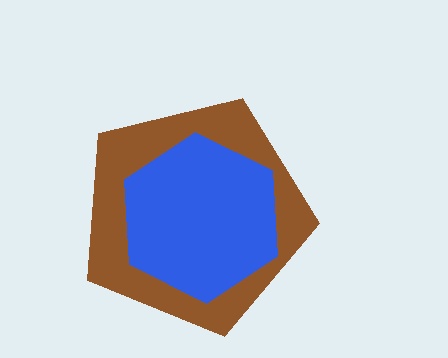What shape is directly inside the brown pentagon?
The blue hexagon.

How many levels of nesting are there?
2.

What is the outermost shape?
The brown pentagon.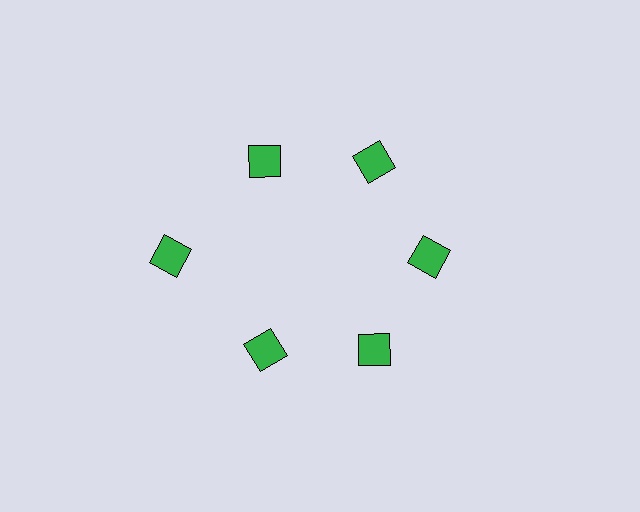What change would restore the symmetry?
The symmetry would be restored by moving it inward, back onto the ring so that all 6 squares sit at equal angles and equal distance from the center.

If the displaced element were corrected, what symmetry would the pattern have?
It would have 6-fold rotational symmetry — the pattern would map onto itself every 60 degrees.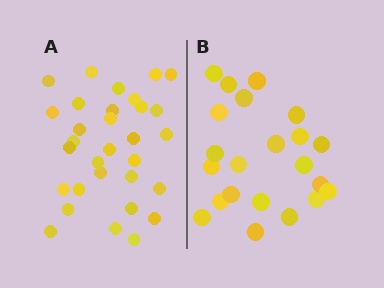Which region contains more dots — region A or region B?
Region A (the left region) has more dots.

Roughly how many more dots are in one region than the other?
Region A has roughly 8 or so more dots than region B.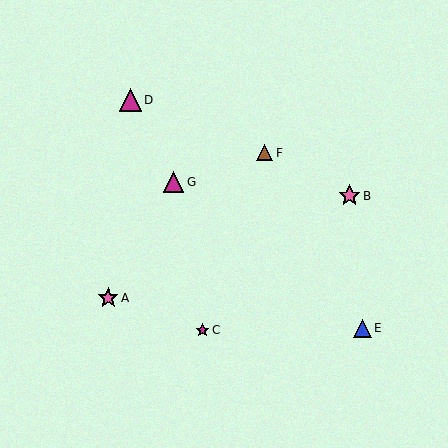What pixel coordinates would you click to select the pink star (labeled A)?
Click at (108, 298) to select the pink star A.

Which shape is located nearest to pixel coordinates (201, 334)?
The magenta star (labeled C) at (203, 330) is nearest to that location.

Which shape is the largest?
The magenta triangle (labeled D) is the largest.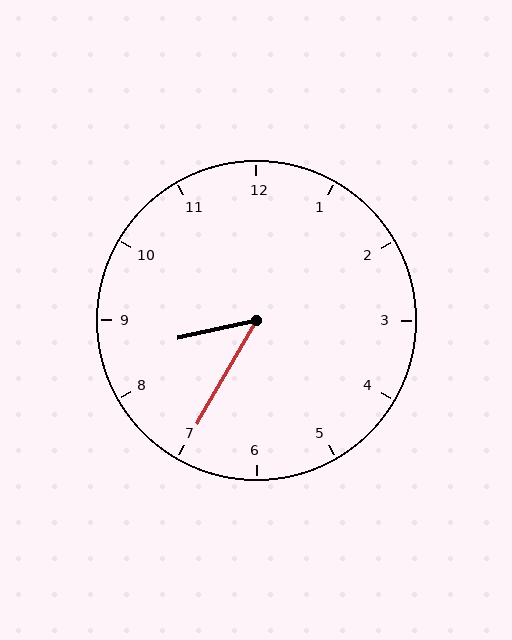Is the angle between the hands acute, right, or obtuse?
It is acute.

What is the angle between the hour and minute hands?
Approximately 48 degrees.